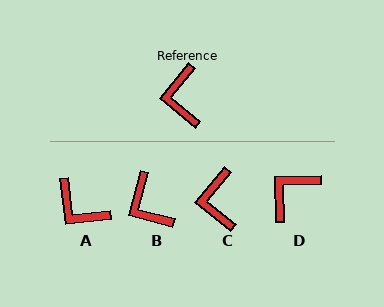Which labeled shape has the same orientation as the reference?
C.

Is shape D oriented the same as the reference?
No, it is off by about 49 degrees.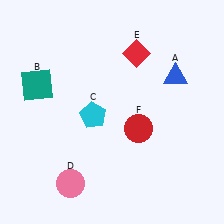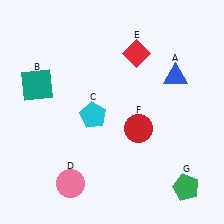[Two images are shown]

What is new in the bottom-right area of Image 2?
A green pentagon (G) was added in the bottom-right area of Image 2.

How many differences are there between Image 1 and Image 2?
There is 1 difference between the two images.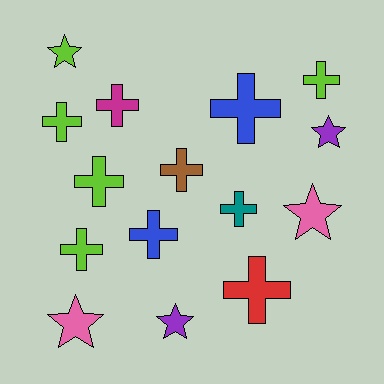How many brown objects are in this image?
There is 1 brown object.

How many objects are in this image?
There are 15 objects.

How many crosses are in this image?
There are 10 crosses.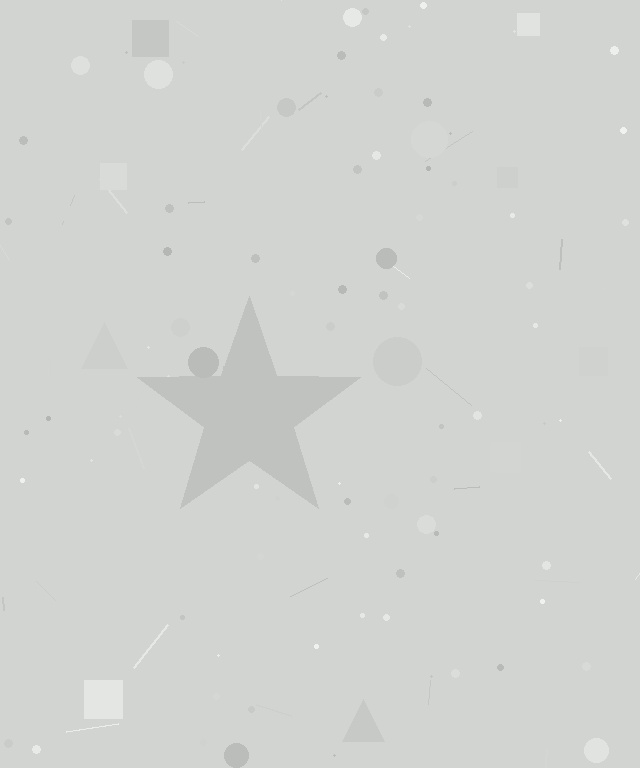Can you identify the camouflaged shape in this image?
The camouflaged shape is a star.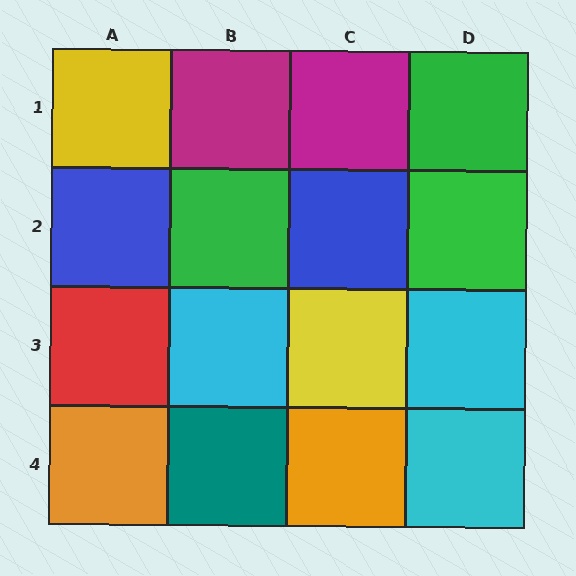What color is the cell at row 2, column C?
Blue.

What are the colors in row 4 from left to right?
Orange, teal, orange, cyan.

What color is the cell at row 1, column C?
Magenta.